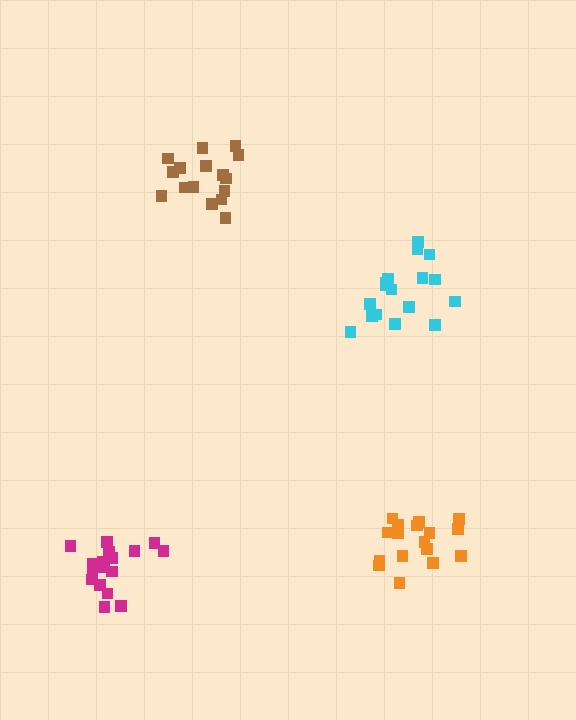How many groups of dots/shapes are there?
There are 4 groups.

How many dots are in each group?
Group 1: 18 dots, Group 2: 16 dots, Group 3: 17 dots, Group 4: 17 dots (68 total).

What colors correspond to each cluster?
The clusters are colored: magenta, brown, cyan, orange.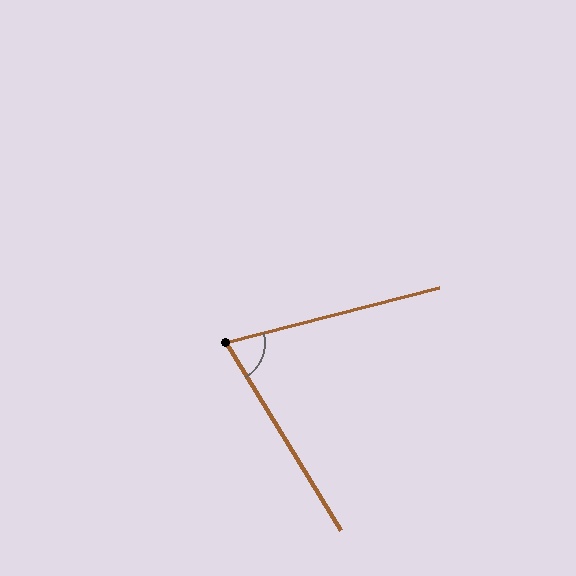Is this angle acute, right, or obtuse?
It is acute.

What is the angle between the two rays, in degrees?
Approximately 73 degrees.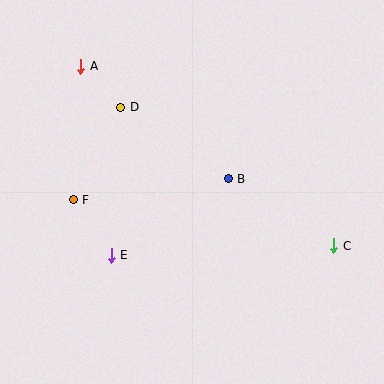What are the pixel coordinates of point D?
Point D is at (121, 107).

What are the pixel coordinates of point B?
Point B is at (228, 179).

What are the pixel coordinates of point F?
Point F is at (73, 200).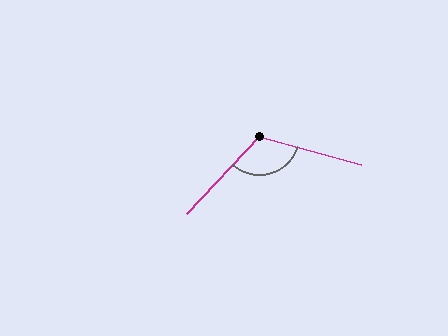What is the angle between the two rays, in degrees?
Approximately 117 degrees.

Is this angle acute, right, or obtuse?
It is obtuse.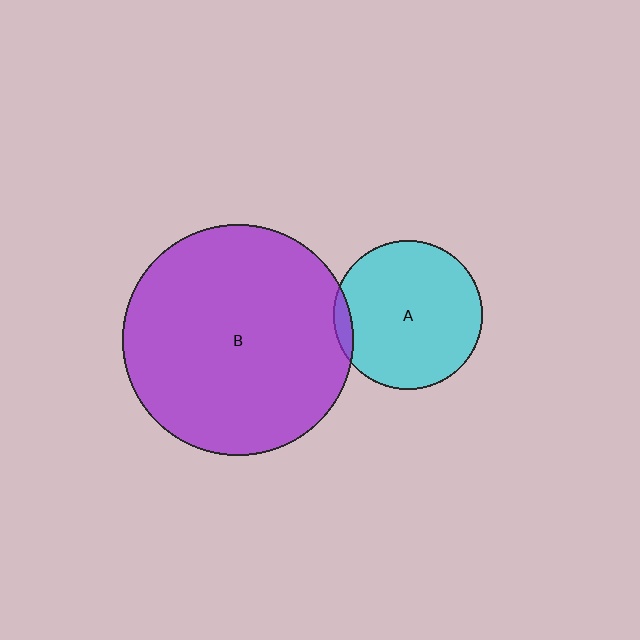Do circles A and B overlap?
Yes.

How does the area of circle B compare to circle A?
Approximately 2.4 times.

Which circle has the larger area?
Circle B (purple).